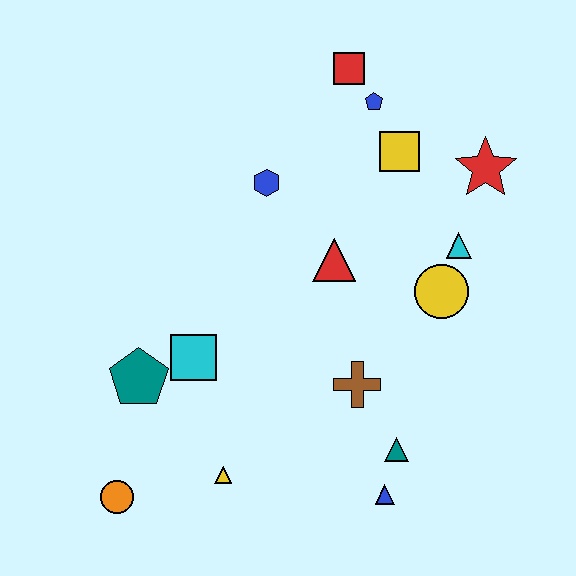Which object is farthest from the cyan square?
The red star is farthest from the cyan square.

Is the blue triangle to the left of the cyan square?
No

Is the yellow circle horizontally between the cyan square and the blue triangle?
No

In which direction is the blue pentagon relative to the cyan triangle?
The blue pentagon is above the cyan triangle.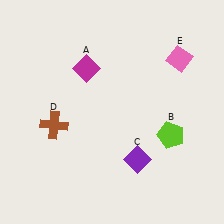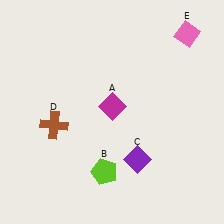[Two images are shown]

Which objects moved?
The objects that moved are: the magenta diamond (A), the lime pentagon (B), the pink diamond (E).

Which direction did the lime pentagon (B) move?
The lime pentagon (B) moved left.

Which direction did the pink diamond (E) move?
The pink diamond (E) moved up.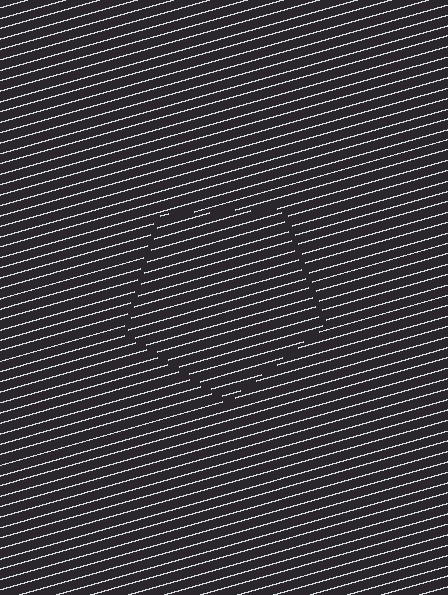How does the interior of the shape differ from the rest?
The interior of the shape contains the same grating, shifted by half a period — the contour is defined by the phase discontinuity where line-ends from the inner and outer gratings abut.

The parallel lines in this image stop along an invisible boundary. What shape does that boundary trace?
An illusory pentagon. The interior of the shape contains the same grating, shifted by half a period — the contour is defined by the phase discontinuity where line-ends from the inner and outer gratings abut.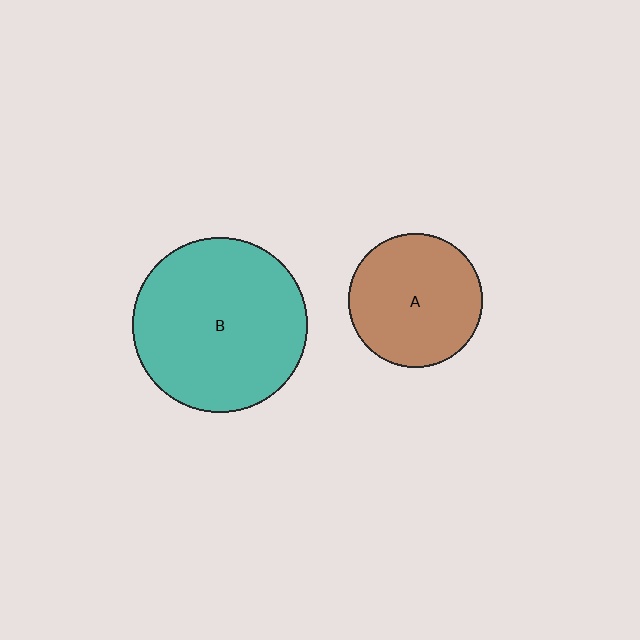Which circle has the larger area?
Circle B (teal).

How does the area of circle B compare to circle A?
Approximately 1.7 times.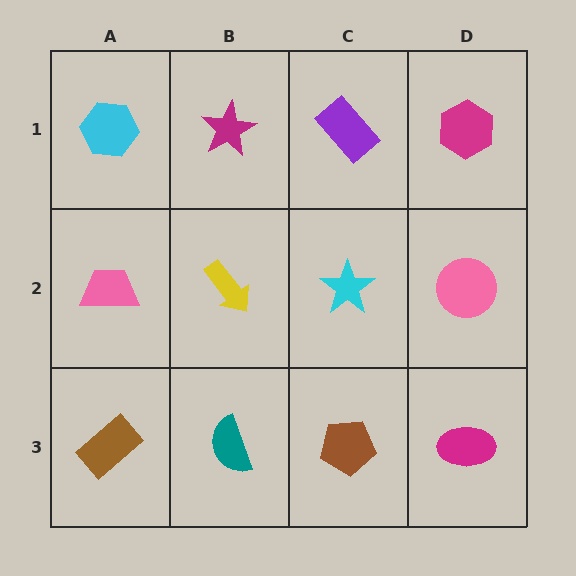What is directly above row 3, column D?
A pink circle.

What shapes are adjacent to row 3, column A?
A pink trapezoid (row 2, column A), a teal semicircle (row 3, column B).